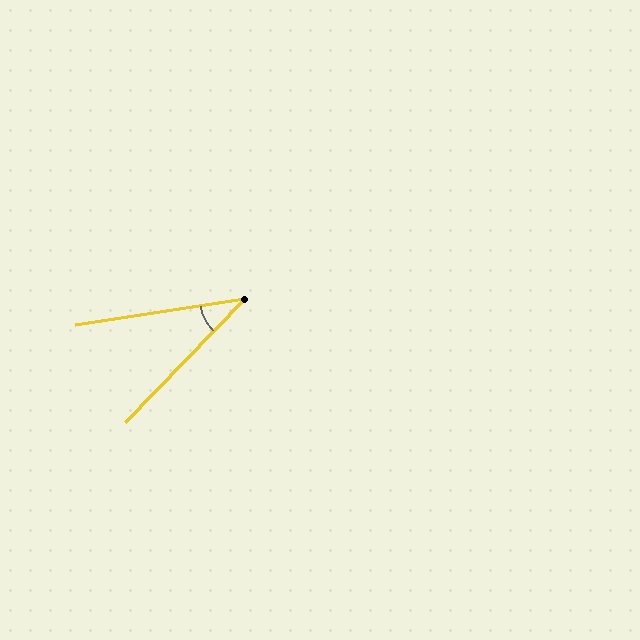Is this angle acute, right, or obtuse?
It is acute.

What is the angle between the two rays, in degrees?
Approximately 37 degrees.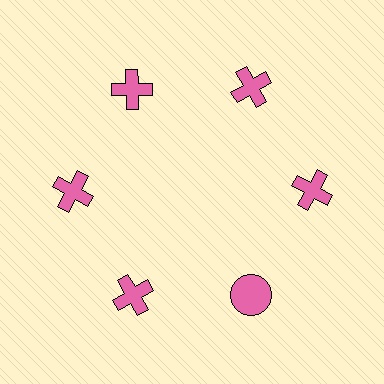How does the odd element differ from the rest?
It has a different shape: circle instead of cross.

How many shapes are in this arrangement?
There are 6 shapes arranged in a ring pattern.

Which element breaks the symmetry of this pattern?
The pink circle at roughly the 5 o'clock position breaks the symmetry. All other shapes are pink crosses.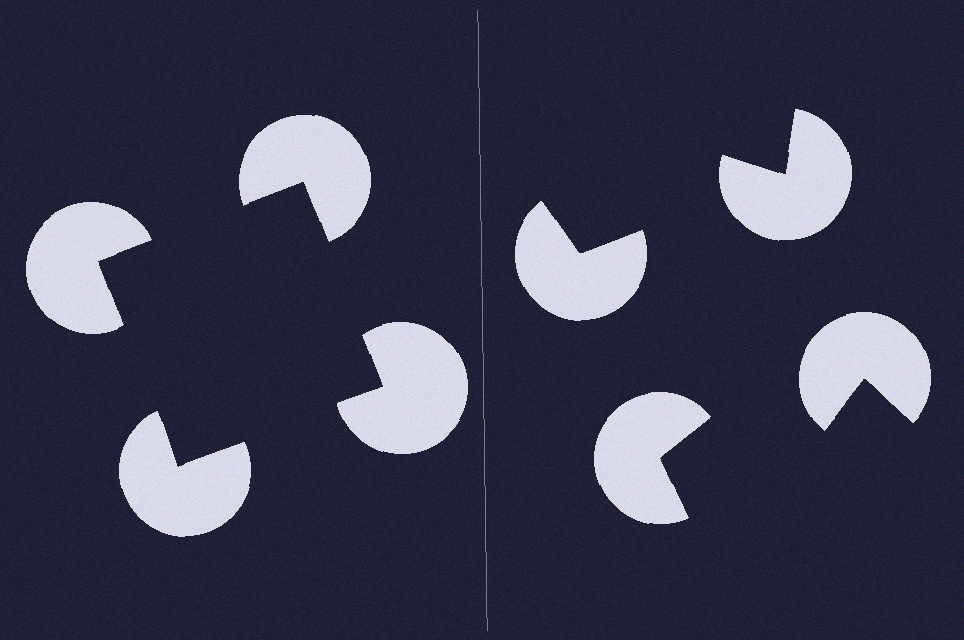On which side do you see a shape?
An illusory square appears on the left side. On the right side the wedge cuts are rotated, so no coherent shape forms.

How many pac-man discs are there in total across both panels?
8 — 4 on each side.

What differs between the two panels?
The pac-man discs are positioned identically on both sides; only the wedge orientations differ. On the left they align to a square; on the right they are misaligned.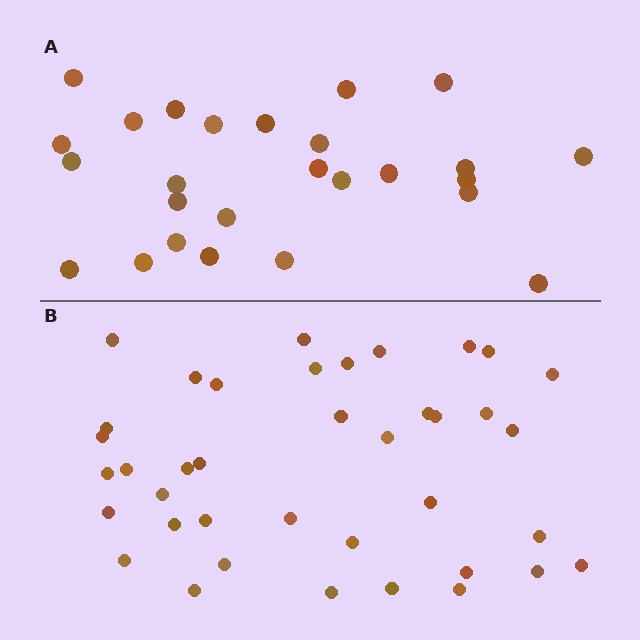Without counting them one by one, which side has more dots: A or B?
Region B (the bottom region) has more dots.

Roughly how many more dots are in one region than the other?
Region B has approximately 15 more dots than region A.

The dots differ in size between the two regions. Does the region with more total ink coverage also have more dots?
No. Region A has more total ink coverage because its dots are larger, but region B actually contains more individual dots. Total area can be misleading — the number of items is what matters here.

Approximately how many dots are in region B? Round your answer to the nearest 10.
About 40 dots. (The exact count is 39, which rounds to 40.)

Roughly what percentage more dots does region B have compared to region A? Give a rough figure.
About 50% more.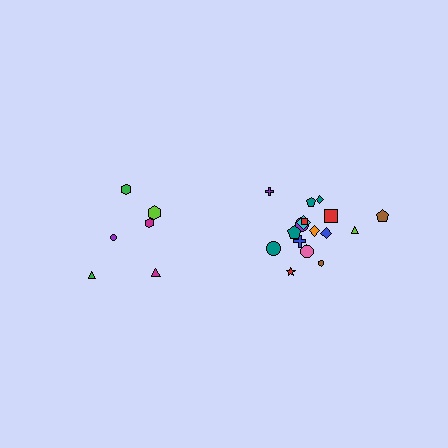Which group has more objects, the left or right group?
The right group.